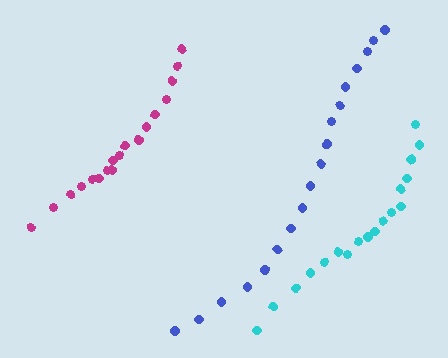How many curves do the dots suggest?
There are 3 distinct paths.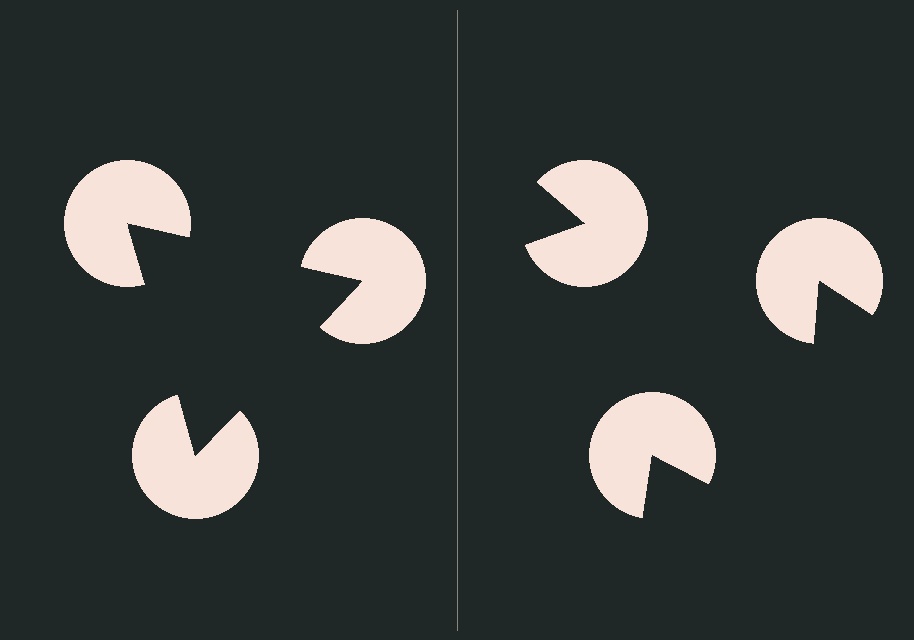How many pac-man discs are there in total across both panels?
6 — 3 on each side.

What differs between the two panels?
The pac-man discs are positioned identically on both sides; only the wedge orientations differ. On the left they align to a triangle; on the right they are misaligned.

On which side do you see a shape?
An illusory triangle appears on the left side. On the right side the wedge cuts are rotated, so no coherent shape forms.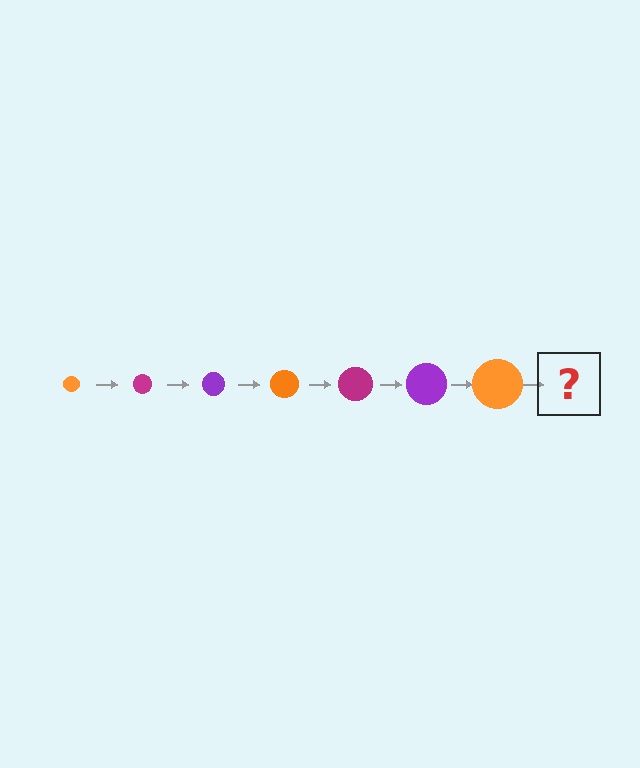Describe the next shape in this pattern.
It should be a magenta circle, larger than the previous one.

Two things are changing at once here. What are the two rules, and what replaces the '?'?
The two rules are that the circle grows larger each step and the color cycles through orange, magenta, and purple. The '?' should be a magenta circle, larger than the previous one.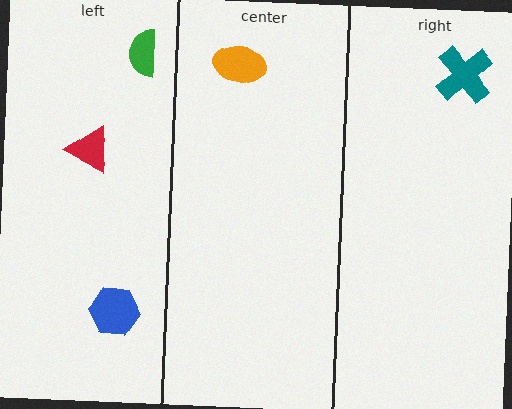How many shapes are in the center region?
1.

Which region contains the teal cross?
The right region.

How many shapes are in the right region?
1.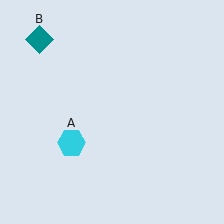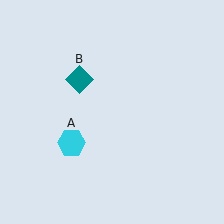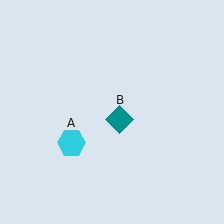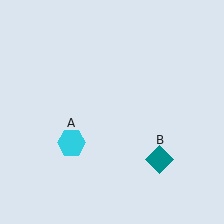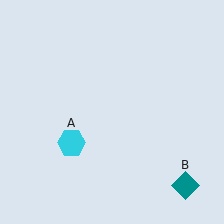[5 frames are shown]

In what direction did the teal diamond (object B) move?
The teal diamond (object B) moved down and to the right.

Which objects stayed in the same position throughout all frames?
Cyan hexagon (object A) remained stationary.